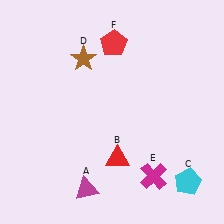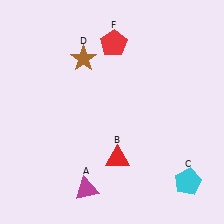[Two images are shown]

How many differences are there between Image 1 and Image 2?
There is 1 difference between the two images.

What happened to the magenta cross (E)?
The magenta cross (E) was removed in Image 2. It was in the bottom-right area of Image 1.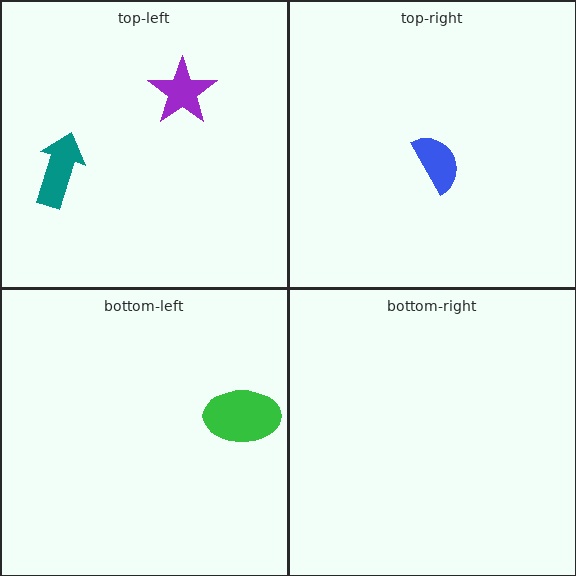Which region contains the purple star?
The top-left region.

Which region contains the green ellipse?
The bottom-left region.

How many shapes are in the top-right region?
1.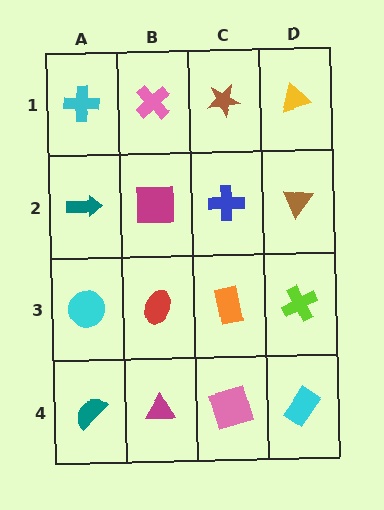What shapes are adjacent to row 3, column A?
A teal arrow (row 2, column A), a teal semicircle (row 4, column A), a red ellipse (row 3, column B).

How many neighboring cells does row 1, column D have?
2.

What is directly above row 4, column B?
A red ellipse.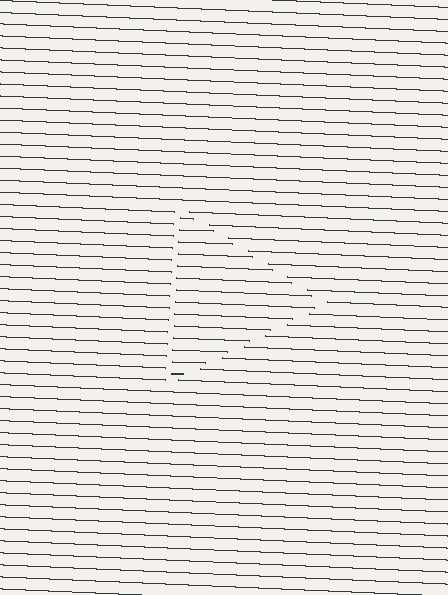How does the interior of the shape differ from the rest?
The interior of the shape contains the same grating, shifted by half a period — the contour is defined by the phase discontinuity where line-ends from the inner and outer gratings abut.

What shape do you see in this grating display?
An illusory triangle. The interior of the shape contains the same grating, shifted by half a period — the contour is defined by the phase discontinuity where line-ends from the inner and outer gratings abut.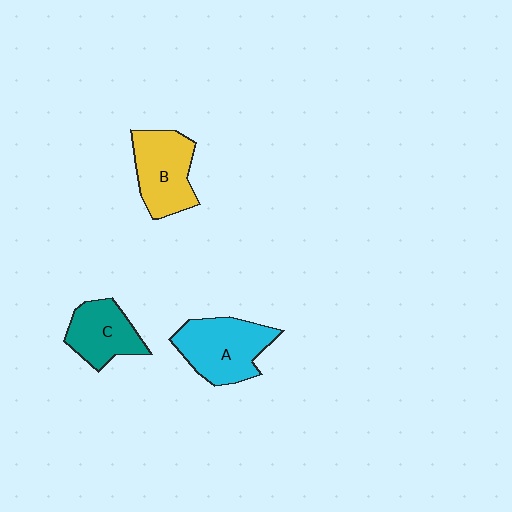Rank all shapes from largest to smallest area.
From largest to smallest: A (cyan), B (yellow), C (teal).